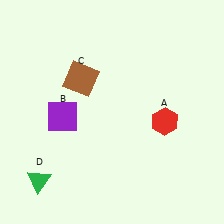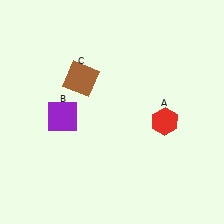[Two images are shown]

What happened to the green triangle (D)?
The green triangle (D) was removed in Image 2. It was in the bottom-left area of Image 1.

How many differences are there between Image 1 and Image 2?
There is 1 difference between the two images.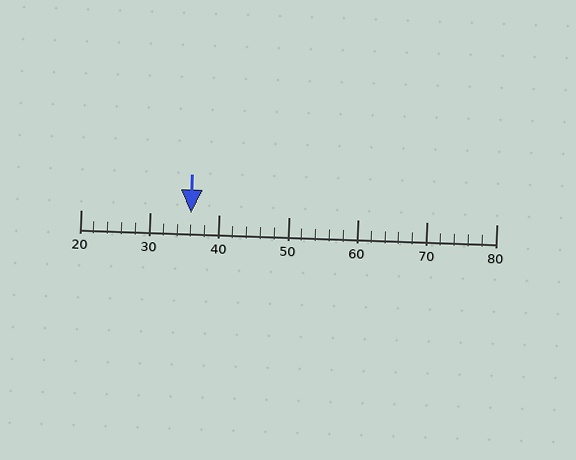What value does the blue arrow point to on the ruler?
The blue arrow points to approximately 36.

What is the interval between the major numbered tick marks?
The major tick marks are spaced 10 units apart.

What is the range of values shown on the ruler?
The ruler shows values from 20 to 80.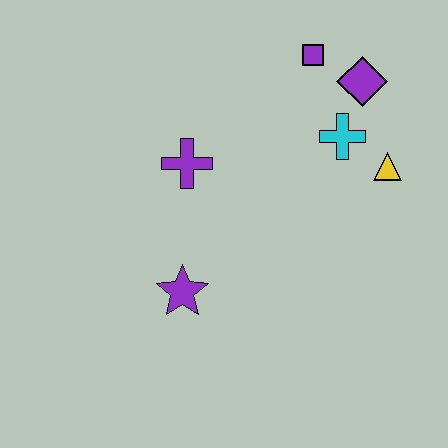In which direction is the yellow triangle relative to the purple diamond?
The yellow triangle is below the purple diamond.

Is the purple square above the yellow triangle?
Yes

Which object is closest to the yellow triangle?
The cyan cross is closest to the yellow triangle.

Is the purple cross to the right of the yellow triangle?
No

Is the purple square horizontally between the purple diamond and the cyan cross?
No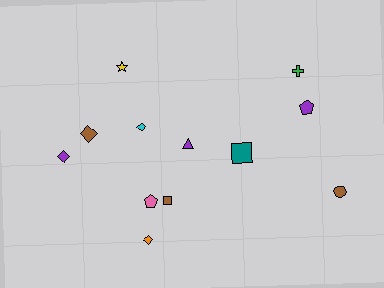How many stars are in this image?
There is 1 star.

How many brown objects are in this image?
There are 3 brown objects.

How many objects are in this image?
There are 12 objects.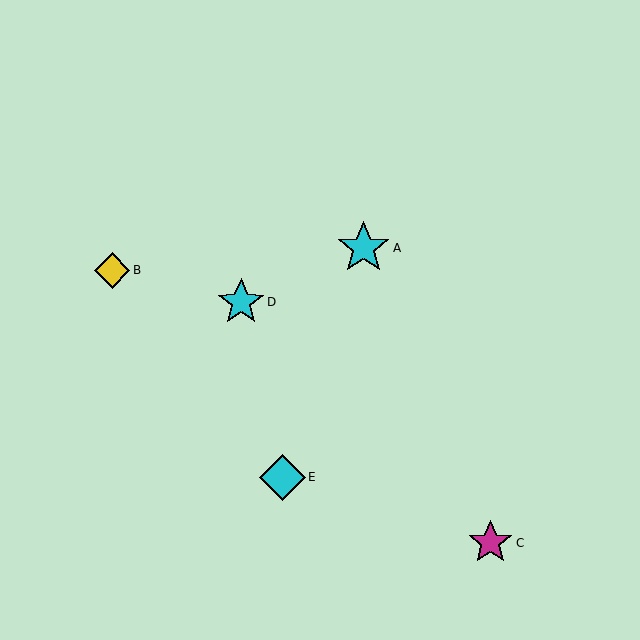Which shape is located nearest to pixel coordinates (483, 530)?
The magenta star (labeled C) at (490, 543) is nearest to that location.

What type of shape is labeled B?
Shape B is a yellow diamond.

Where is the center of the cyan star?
The center of the cyan star is at (241, 302).